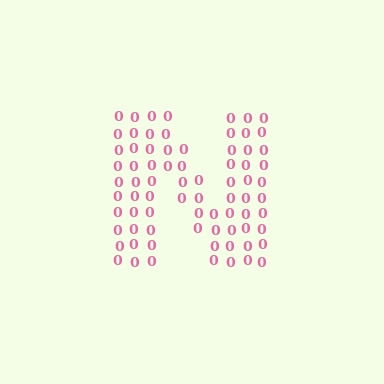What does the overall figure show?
The overall figure shows the letter N.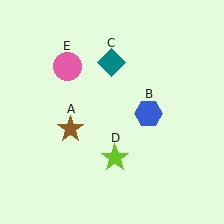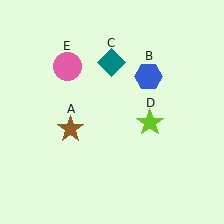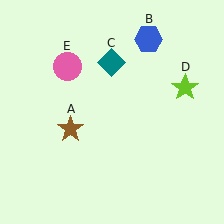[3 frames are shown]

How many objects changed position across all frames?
2 objects changed position: blue hexagon (object B), lime star (object D).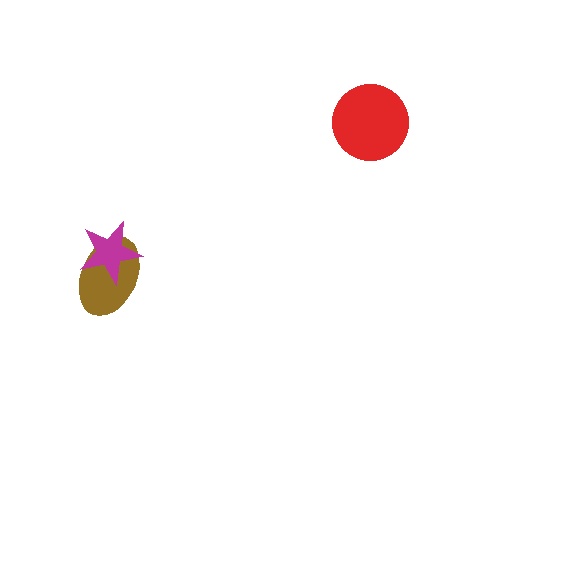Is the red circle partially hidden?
No, no other shape covers it.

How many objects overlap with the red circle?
0 objects overlap with the red circle.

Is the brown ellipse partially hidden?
Yes, it is partially covered by another shape.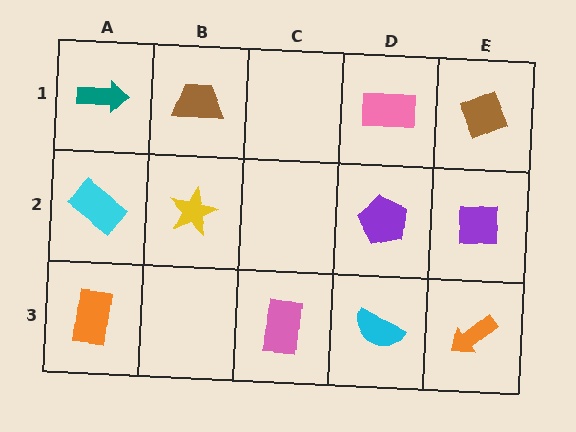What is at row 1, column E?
A brown diamond.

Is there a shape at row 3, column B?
No, that cell is empty.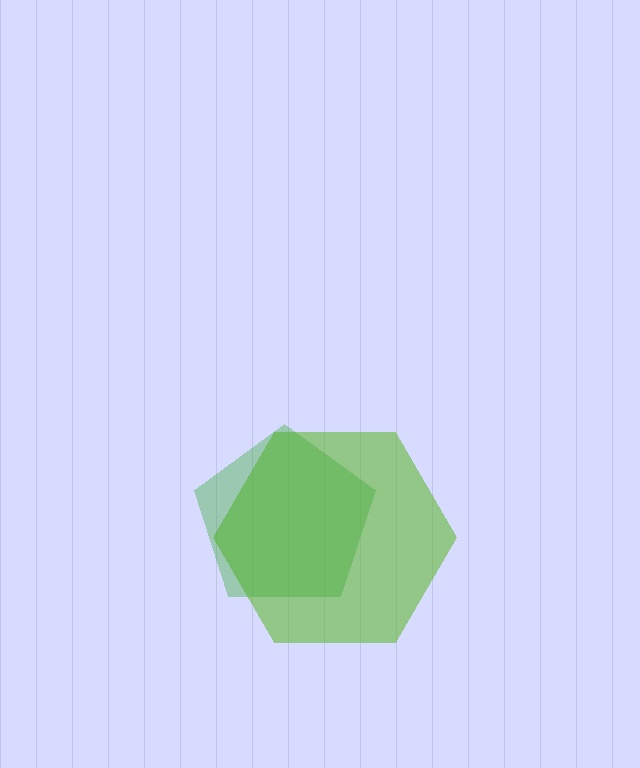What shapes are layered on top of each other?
The layered shapes are: a lime hexagon, a green pentagon.